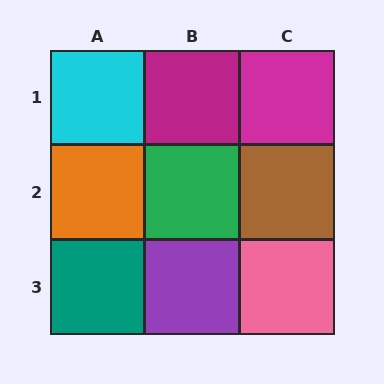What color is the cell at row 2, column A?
Orange.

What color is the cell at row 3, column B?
Purple.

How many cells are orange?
1 cell is orange.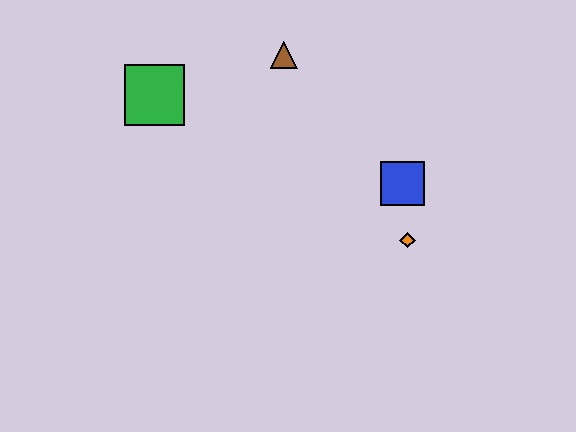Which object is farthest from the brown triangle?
The orange diamond is farthest from the brown triangle.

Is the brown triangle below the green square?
No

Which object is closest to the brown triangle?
The green square is closest to the brown triangle.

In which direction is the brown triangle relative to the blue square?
The brown triangle is above the blue square.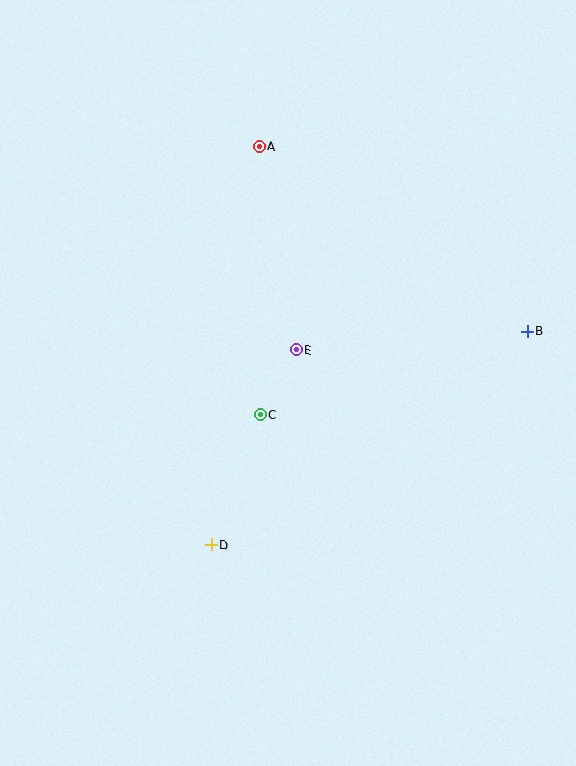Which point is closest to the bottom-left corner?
Point D is closest to the bottom-left corner.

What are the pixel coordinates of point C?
Point C is at (261, 415).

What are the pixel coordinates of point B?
Point B is at (527, 331).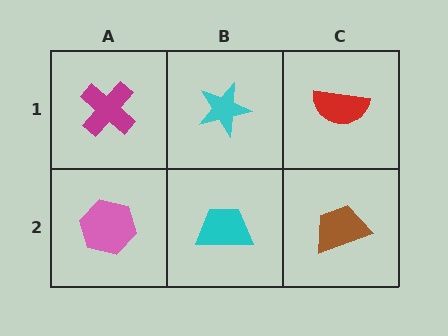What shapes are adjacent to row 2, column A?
A magenta cross (row 1, column A), a cyan trapezoid (row 2, column B).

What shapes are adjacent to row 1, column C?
A brown trapezoid (row 2, column C), a cyan star (row 1, column B).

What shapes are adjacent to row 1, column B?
A cyan trapezoid (row 2, column B), a magenta cross (row 1, column A), a red semicircle (row 1, column C).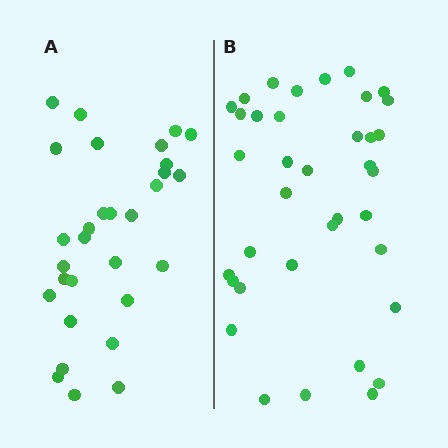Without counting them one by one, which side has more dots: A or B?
Region B (the right region) has more dots.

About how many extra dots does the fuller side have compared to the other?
Region B has roughly 8 or so more dots than region A.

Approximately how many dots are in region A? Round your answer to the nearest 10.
About 30 dots.